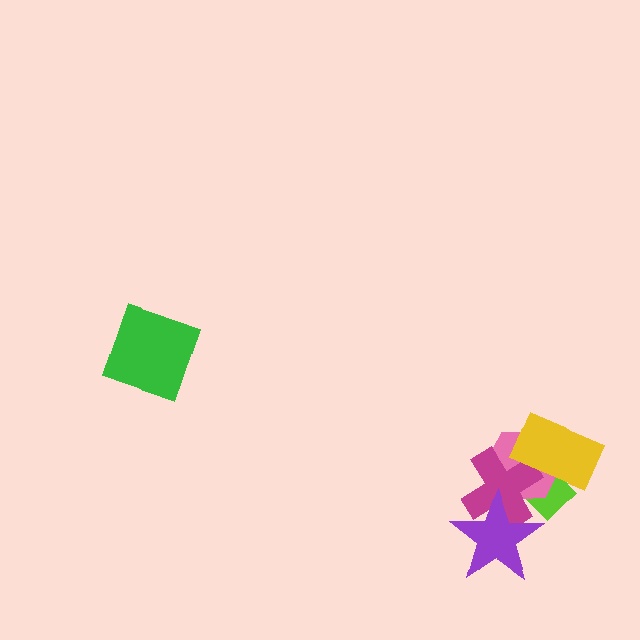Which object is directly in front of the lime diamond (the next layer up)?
The pink hexagon is directly in front of the lime diamond.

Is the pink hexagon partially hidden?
Yes, it is partially covered by another shape.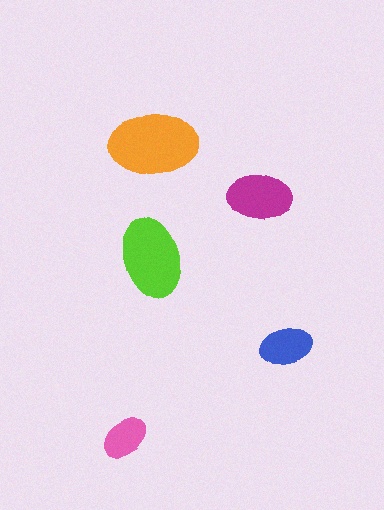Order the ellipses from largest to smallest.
the orange one, the lime one, the magenta one, the blue one, the pink one.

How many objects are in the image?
There are 5 objects in the image.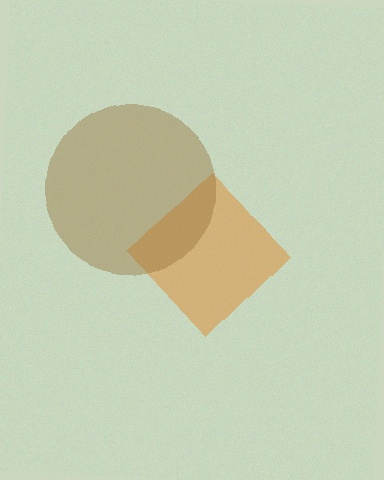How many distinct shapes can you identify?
There are 2 distinct shapes: an orange diamond, a brown circle.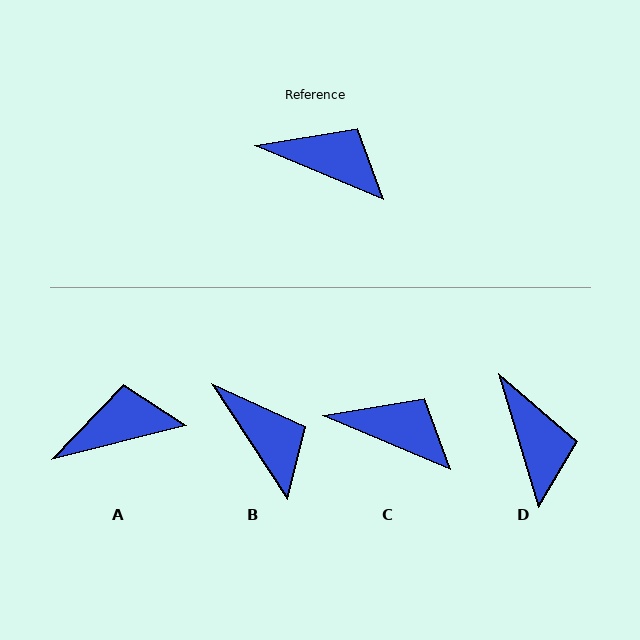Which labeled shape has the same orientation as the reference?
C.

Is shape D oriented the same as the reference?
No, it is off by about 50 degrees.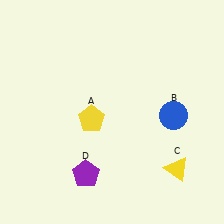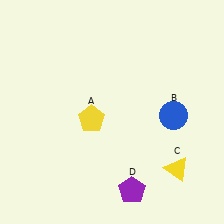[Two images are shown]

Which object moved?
The purple pentagon (D) moved right.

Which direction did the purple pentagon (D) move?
The purple pentagon (D) moved right.